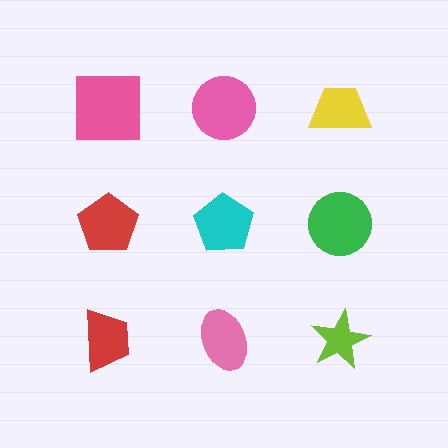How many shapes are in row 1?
3 shapes.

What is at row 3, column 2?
A pink ellipse.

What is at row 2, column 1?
A red pentagon.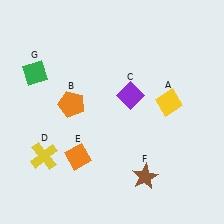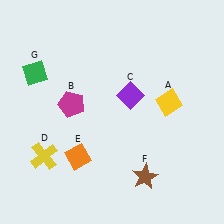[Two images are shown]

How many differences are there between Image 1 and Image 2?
There is 1 difference between the two images.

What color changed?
The pentagon (B) changed from orange in Image 1 to magenta in Image 2.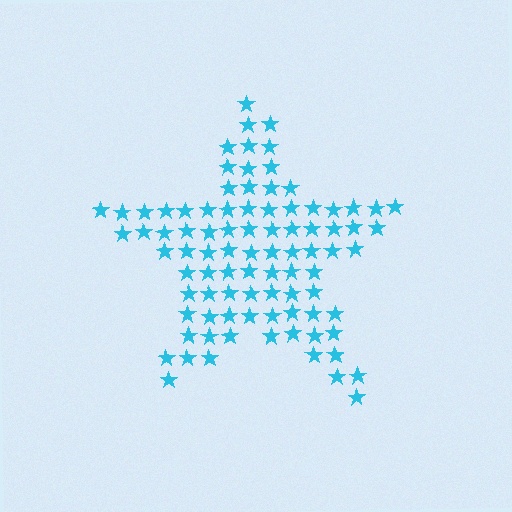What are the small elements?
The small elements are stars.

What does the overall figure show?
The overall figure shows a star.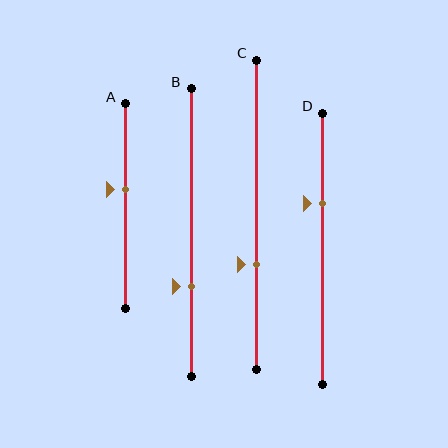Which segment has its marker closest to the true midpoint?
Segment A has its marker closest to the true midpoint.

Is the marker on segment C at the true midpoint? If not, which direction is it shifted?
No, the marker on segment C is shifted downward by about 16% of the segment length.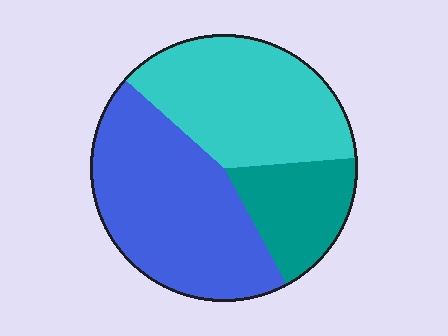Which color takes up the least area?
Teal, at roughly 20%.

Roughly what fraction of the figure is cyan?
Cyan takes up about three eighths (3/8) of the figure.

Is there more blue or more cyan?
Blue.